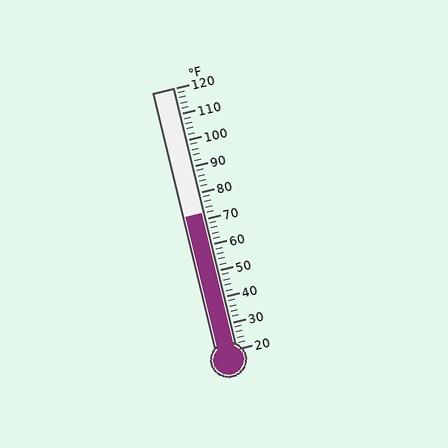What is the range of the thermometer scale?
The thermometer scale ranges from 20°F to 120°F.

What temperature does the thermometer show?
The thermometer shows approximately 72°F.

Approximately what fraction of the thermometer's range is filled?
The thermometer is filled to approximately 50% of its range.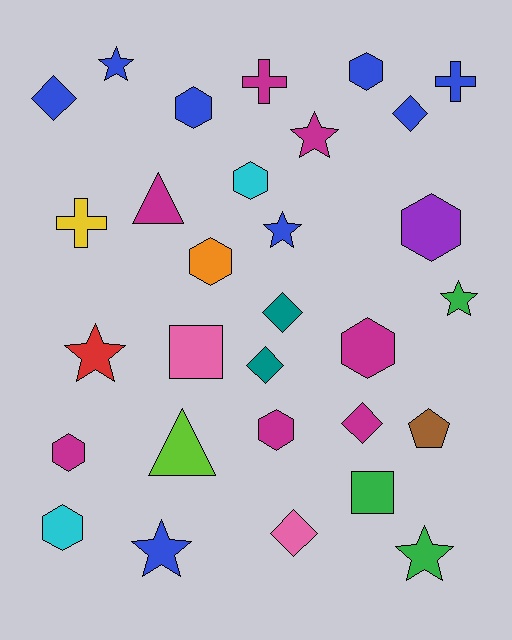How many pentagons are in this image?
There is 1 pentagon.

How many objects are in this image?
There are 30 objects.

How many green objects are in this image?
There are 3 green objects.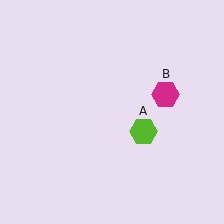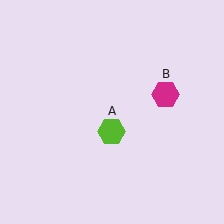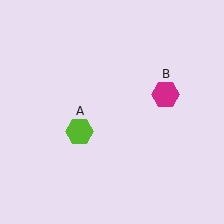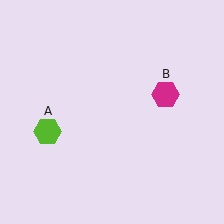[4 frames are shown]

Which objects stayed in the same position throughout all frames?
Magenta hexagon (object B) remained stationary.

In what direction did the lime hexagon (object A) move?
The lime hexagon (object A) moved left.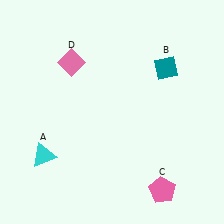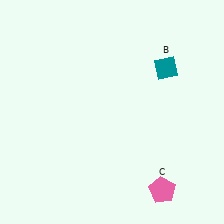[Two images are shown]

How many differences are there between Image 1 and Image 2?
There are 2 differences between the two images.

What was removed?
The pink diamond (D), the cyan triangle (A) were removed in Image 2.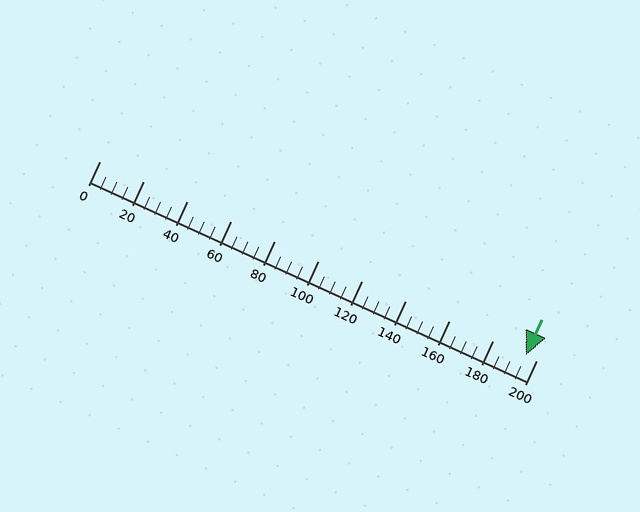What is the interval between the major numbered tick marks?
The major tick marks are spaced 20 units apart.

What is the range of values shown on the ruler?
The ruler shows values from 0 to 200.